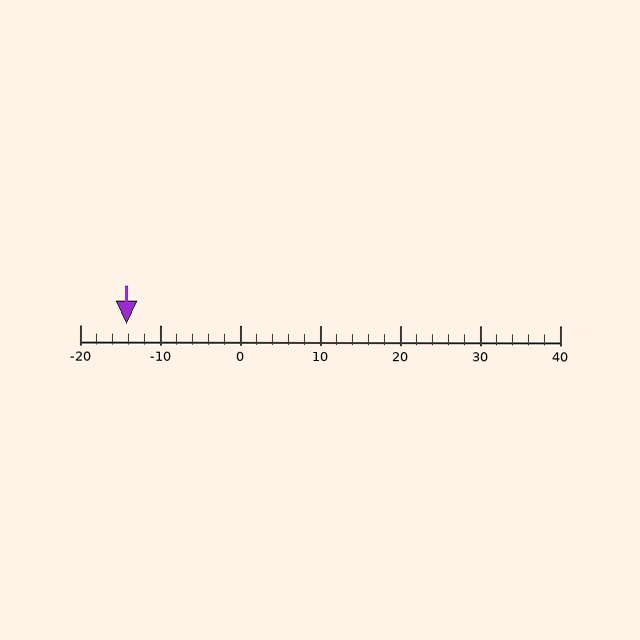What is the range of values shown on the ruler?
The ruler shows values from -20 to 40.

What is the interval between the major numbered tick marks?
The major tick marks are spaced 10 units apart.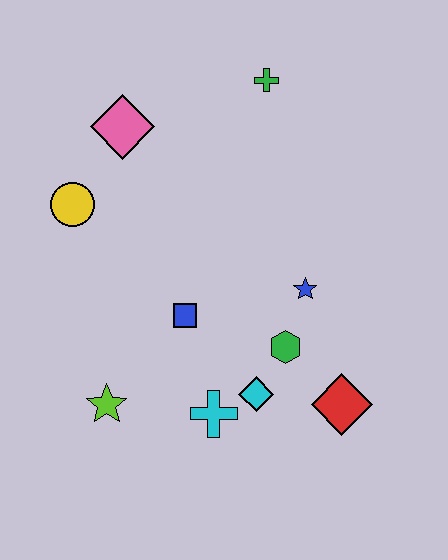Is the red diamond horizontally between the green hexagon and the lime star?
No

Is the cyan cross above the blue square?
No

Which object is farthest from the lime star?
The green cross is farthest from the lime star.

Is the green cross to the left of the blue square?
No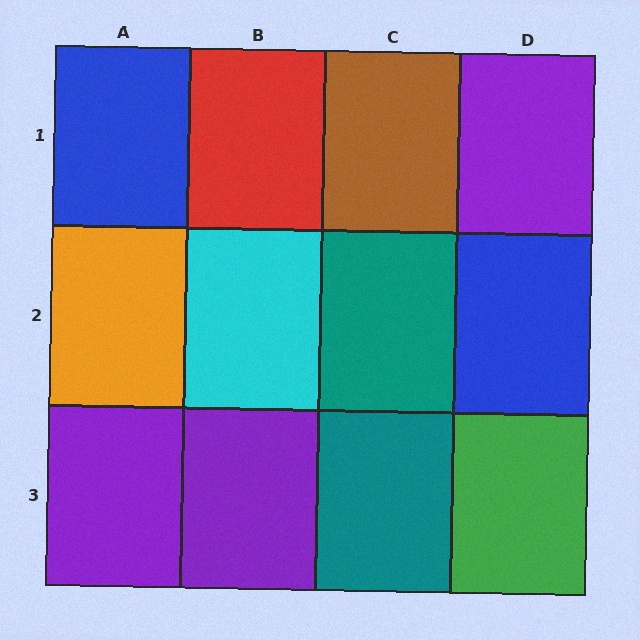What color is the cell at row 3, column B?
Purple.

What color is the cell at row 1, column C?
Brown.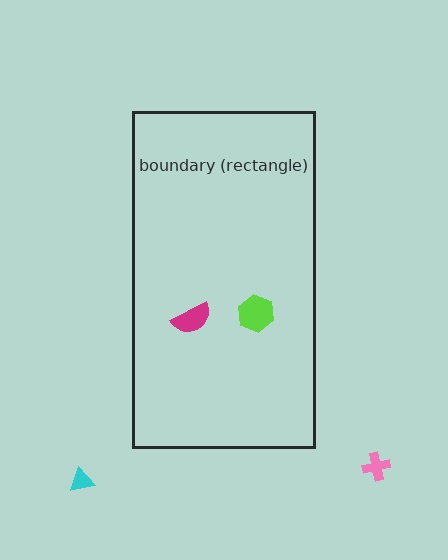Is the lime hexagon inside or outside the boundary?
Inside.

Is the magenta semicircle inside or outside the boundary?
Inside.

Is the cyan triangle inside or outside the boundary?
Outside.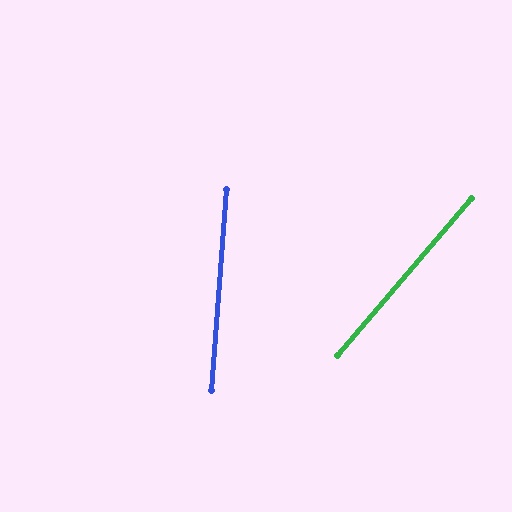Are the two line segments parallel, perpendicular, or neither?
Neither parallel nor perpendicular — they differ by about 36°.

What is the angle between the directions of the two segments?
Approximately 36 degrees.